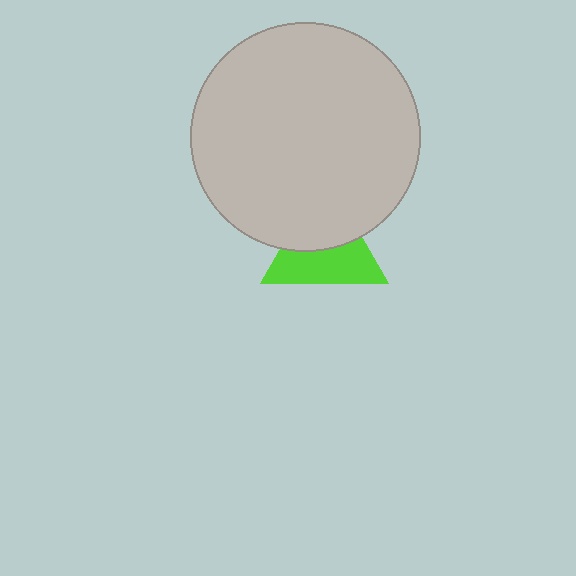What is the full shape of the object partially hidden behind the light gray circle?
The partially hidden object is a lime triangle.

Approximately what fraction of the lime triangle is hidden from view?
Roughly 46% of the lime triangle is hidden behind the light gray circle.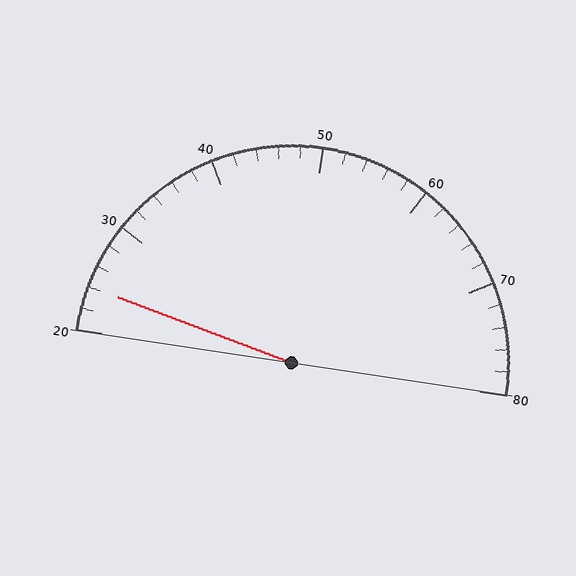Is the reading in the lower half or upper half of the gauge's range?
The reading is in the lower half of the range (20 to 80).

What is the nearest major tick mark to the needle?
The nearest major tick mark is 20.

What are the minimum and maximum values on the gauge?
The gauge ranges from 20 to 80.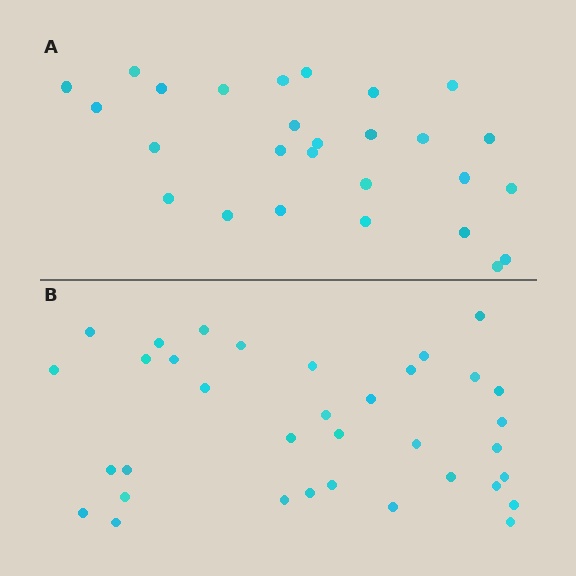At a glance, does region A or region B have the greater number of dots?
Region B (the bottom region) has more dots.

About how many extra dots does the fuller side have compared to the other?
Region B has roughly 8 or so more dots than region A.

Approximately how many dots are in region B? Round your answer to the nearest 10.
About 40 dots. (The exact count is 35, which rounds to 40.)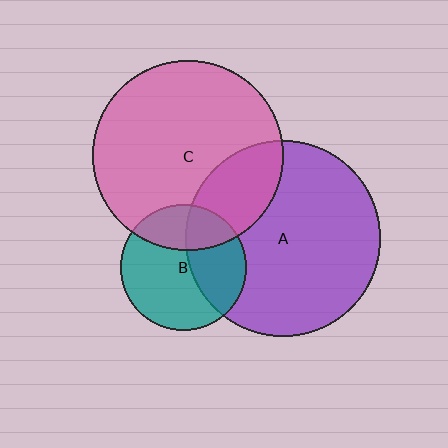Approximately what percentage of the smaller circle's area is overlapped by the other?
Approximately 40%.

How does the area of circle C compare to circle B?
Approximately 2.3 times.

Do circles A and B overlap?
Yes.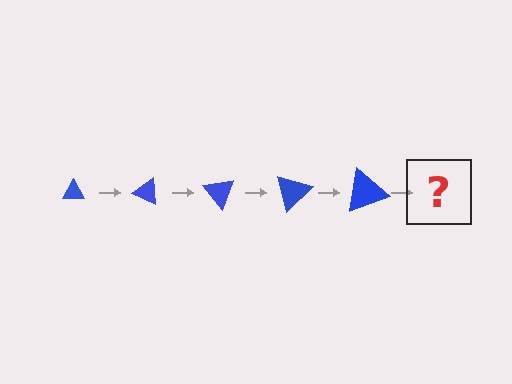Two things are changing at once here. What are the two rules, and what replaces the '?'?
The two rules are that the triangle grows larger each step and it rotates 25 degrees each step. The '?' should be a triangle, larger than the previous one and rotated 125 degrees from the start.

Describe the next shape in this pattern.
It should be a triangle, larger than the previous one and rotated 125 degrees from the start.